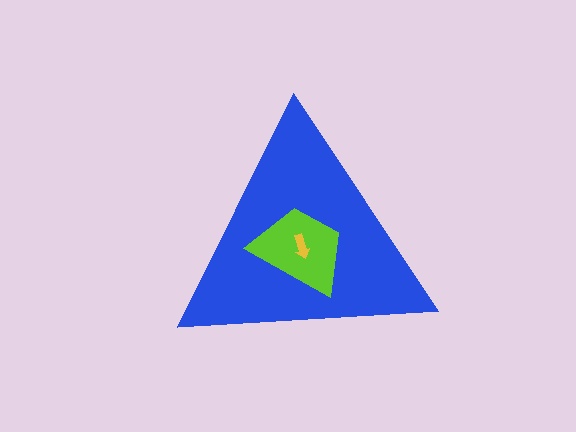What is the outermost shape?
The blue triangle.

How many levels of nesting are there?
3.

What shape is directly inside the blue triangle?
The lime trapezoid.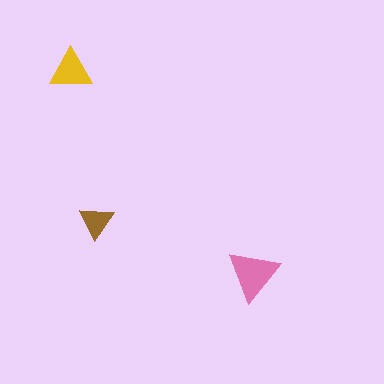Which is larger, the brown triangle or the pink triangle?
The pink one.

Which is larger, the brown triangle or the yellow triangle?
The yellow one.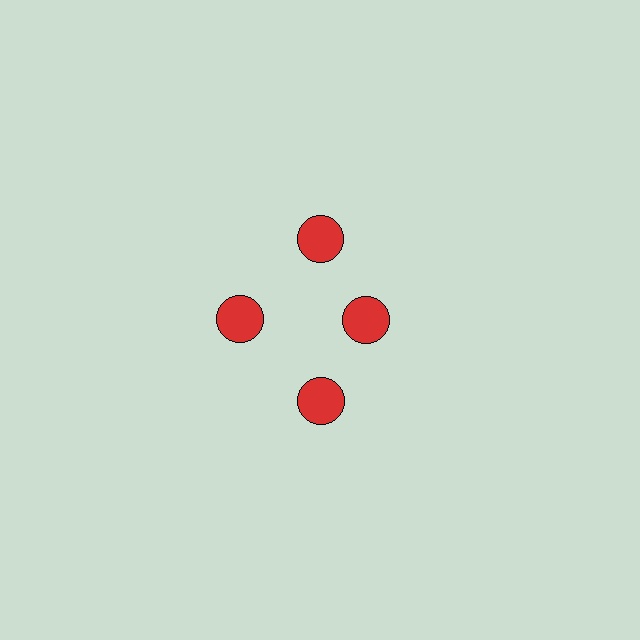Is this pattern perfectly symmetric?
No. The 4 red circles are arranged in a ring, but one element near the 3 o'clock position is pulled inward toward the center, breaking the 4-fold rotational symmetry.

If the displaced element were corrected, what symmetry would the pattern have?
It would have 4-fold rotational symmetry — the pattern would map onto itself every 90 degrees.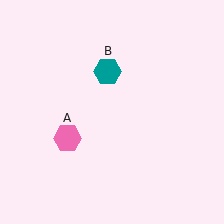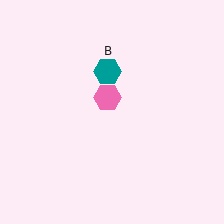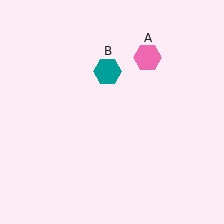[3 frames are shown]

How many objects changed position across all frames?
1 object changed position: pink hexagon (object A).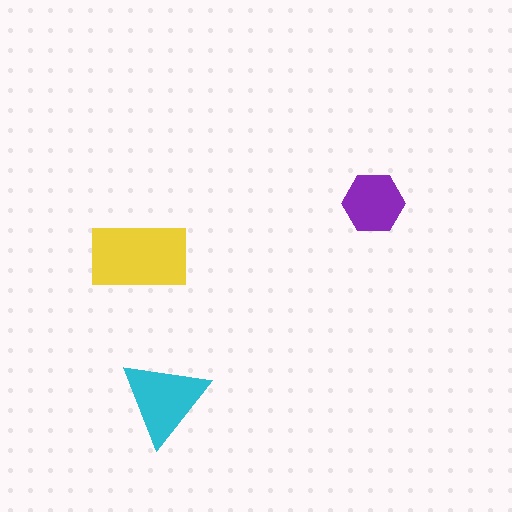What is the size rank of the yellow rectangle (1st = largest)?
1st.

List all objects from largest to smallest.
The yellow rectangle, the cyan triangle, the purple hexagon.